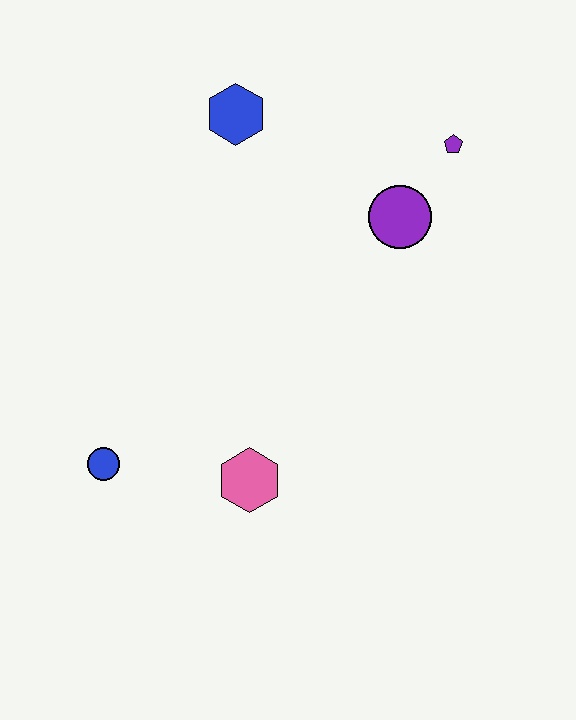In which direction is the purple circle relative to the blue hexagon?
The purple circle is to the right of the blue hexagon.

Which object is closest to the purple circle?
The purple pentagon is closest to the purple circle.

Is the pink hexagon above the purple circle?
No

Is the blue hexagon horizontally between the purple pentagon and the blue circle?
Yes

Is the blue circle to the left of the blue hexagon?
Yes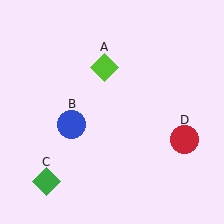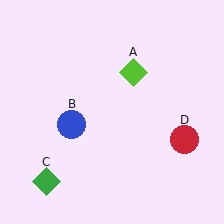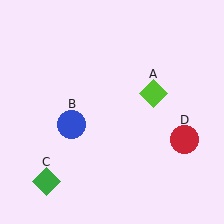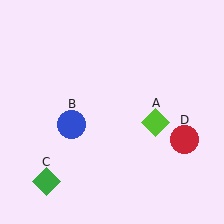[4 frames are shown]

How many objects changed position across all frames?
1 object changed position: lime diamond (object A).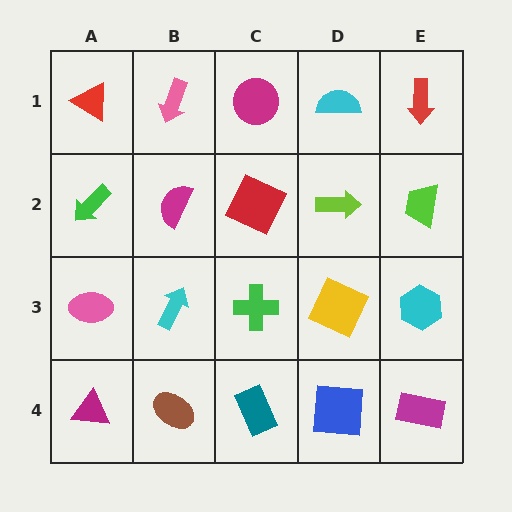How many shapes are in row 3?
5 shapes.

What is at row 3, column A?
A pink ellipse.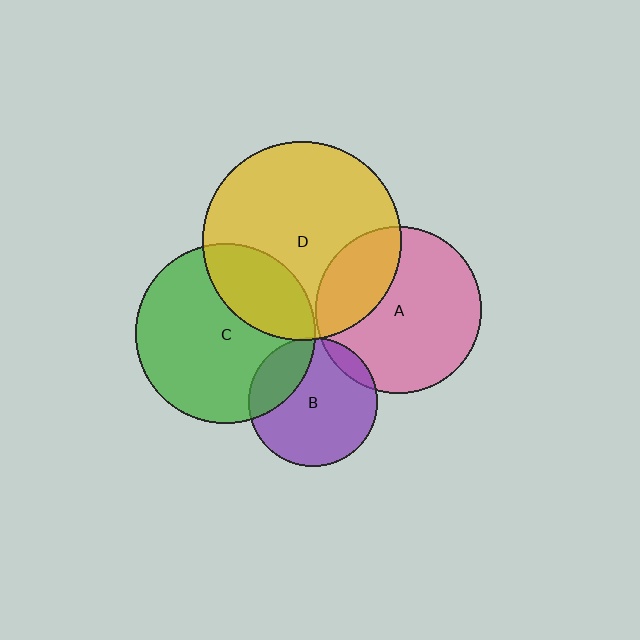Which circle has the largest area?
Circle D (yellow).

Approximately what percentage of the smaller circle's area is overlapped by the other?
Approximately 30%.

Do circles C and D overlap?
Yes.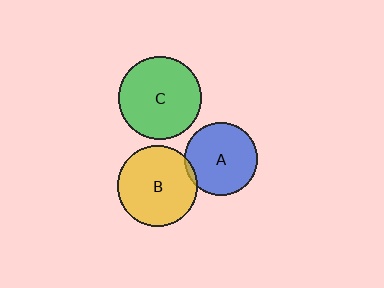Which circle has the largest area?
Circle C (green).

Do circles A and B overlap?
Yes.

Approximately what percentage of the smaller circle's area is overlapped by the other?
Approximately 5%.